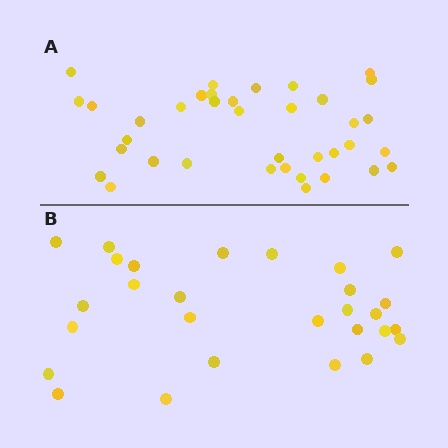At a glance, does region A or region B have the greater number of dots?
Region A (the top region) has more dots.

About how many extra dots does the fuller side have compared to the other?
Region A has roughly 8 or so more dots than region B.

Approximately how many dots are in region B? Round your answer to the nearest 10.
About 30 dots. (The exact count is 28, which rounds to 30.)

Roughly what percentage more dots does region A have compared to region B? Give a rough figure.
About 30% more.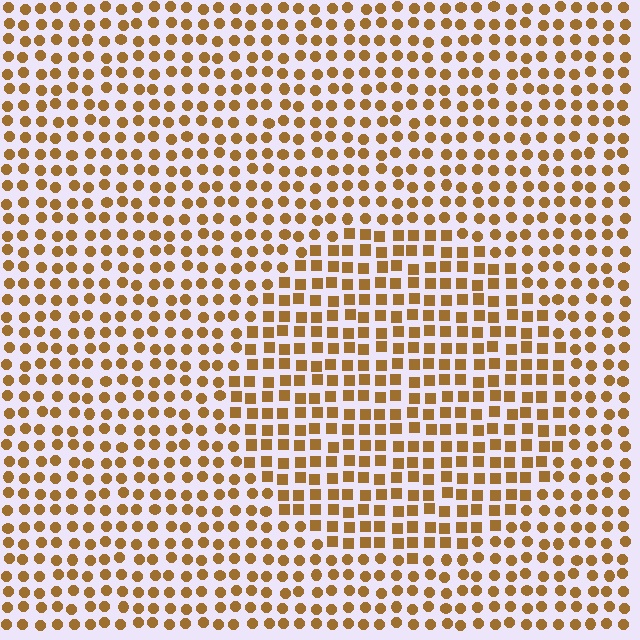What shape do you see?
I see a circle.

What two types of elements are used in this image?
The image uses squares inside the circle region and circles outside it.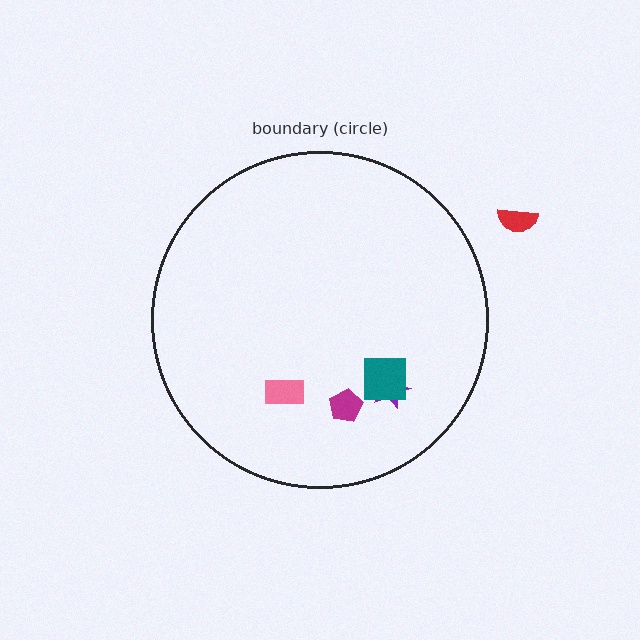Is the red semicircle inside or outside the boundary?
Outside.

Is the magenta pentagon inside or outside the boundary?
Inside.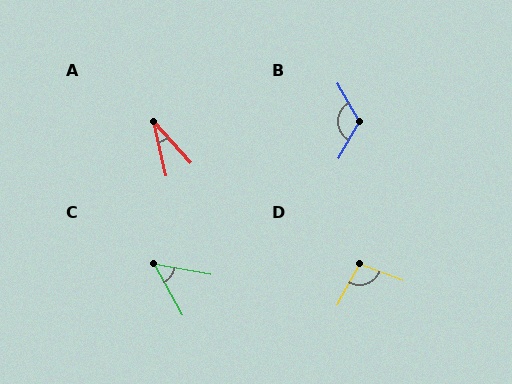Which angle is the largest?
B, at approximately 121 degrees.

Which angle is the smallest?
A, at approximately 29 degrees.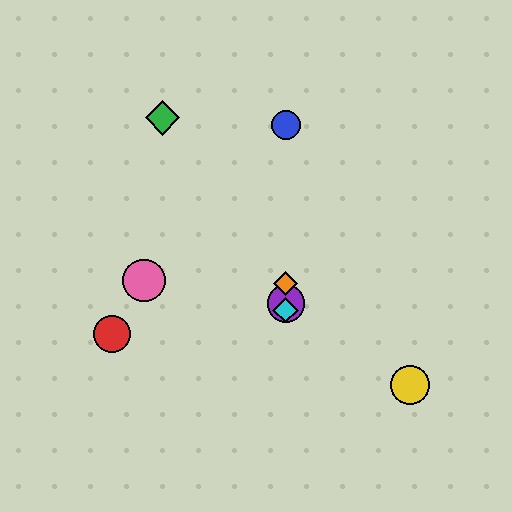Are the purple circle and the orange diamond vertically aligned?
Yes, both are at x≈286.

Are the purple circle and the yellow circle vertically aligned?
No, the purple circle is at x≈286 and the yellow circle is at x≈410.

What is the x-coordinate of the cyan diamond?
The cyan diamond is at x≈286.